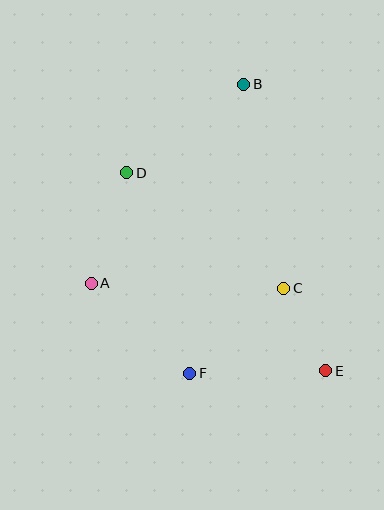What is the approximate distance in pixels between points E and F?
The distance between E and F is approximately 136 pixels.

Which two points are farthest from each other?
Points B and E are farthest from each other.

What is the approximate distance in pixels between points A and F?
The distance between A and F is approximately 133 pixels.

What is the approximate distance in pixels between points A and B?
The distance between A and B is approximately 251 pixels.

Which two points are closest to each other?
Points C and E are closest to each other.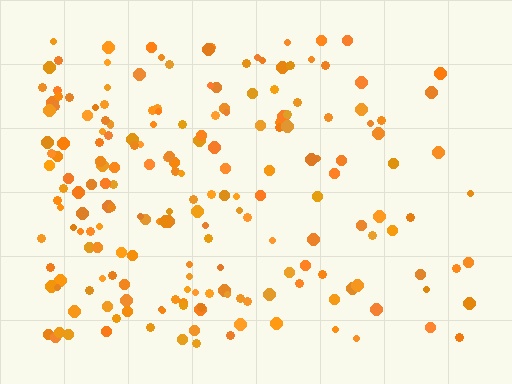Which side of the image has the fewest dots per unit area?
The right.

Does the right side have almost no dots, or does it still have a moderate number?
Still a moderate number, just noticeably fewer than the left.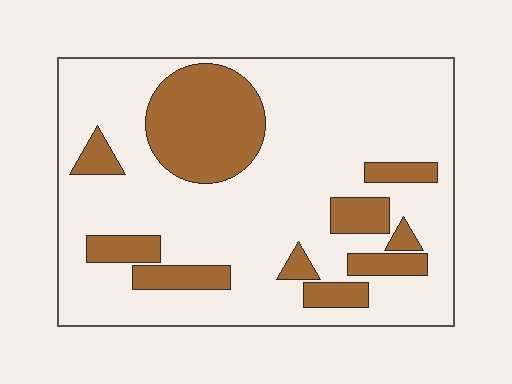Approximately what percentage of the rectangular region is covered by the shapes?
Approximately 25%.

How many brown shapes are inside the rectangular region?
10.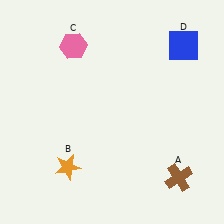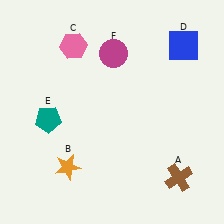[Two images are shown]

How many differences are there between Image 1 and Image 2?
There are 2 differences between the two images.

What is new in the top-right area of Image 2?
A magenta circle (F) was added in the top-right area of Image 2.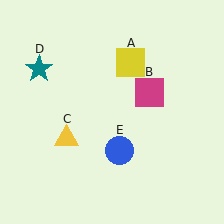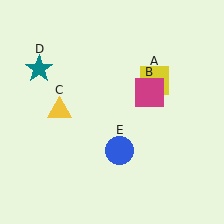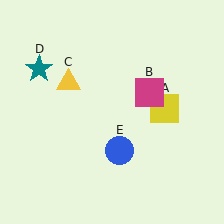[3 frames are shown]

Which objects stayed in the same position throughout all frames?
Magenta square (object B) and teal star (object D) and blue circle (object E) remained stationary.